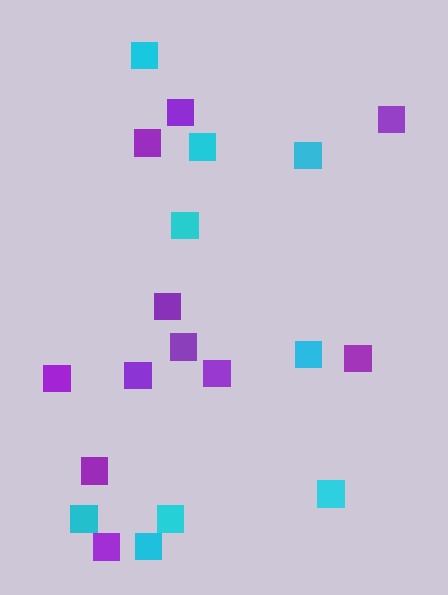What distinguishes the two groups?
There are 2 groups: one group of cyan squares (9) and one group of purple squares (11).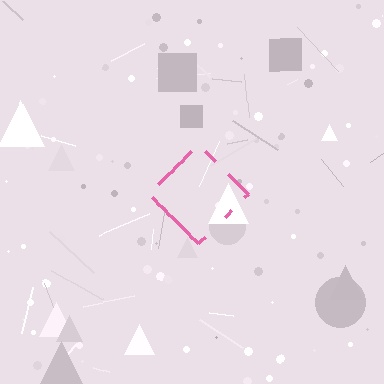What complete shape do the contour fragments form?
The contour fragments form a diamond.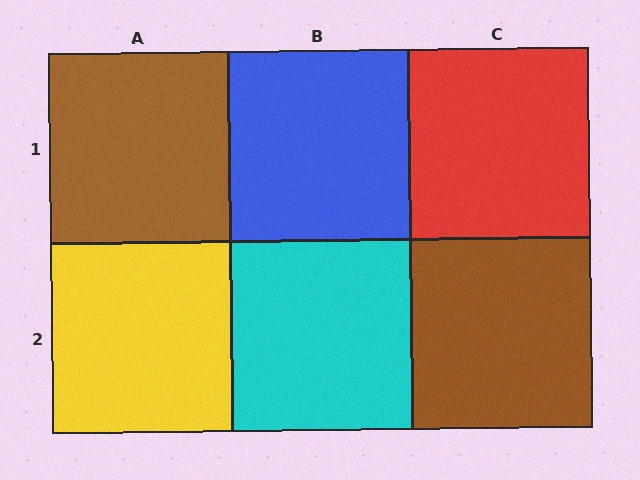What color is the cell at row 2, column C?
Brown.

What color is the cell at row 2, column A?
Yellow.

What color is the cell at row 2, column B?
Cyan.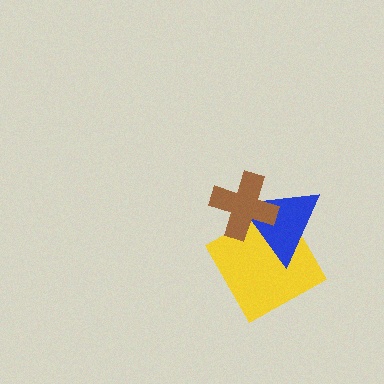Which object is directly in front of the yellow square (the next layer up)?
The blue triangle is directly in front of the yellow square.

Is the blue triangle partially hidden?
Yes, it is partially covered by another shape.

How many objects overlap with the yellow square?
2 objects overlap with the yellow square.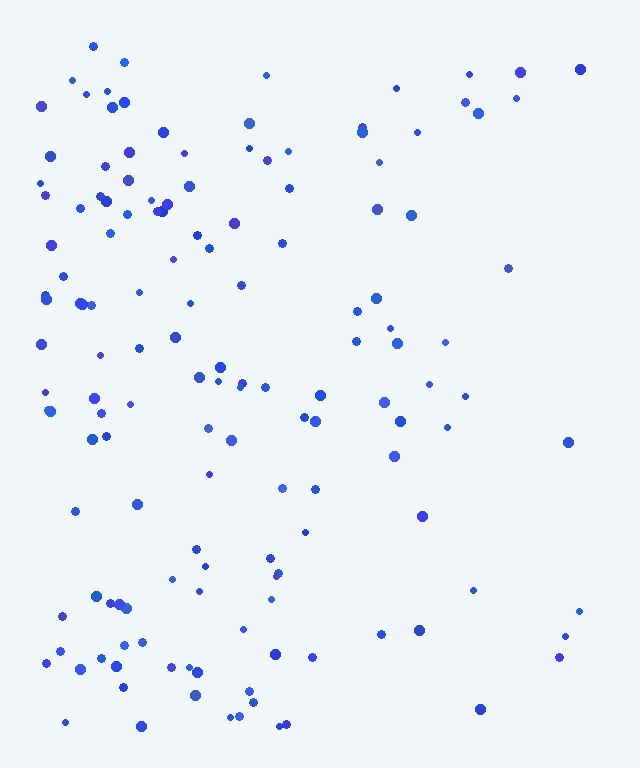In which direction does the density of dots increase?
From right to left, with the left side densest.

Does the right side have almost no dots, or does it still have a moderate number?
Still a moderate number, just noticeably fewer than the left.